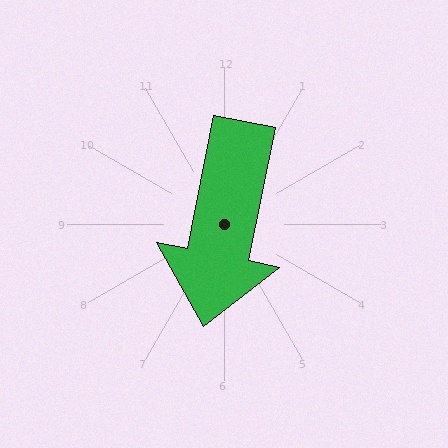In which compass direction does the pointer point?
South.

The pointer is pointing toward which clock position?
Roughly 6 o'clock.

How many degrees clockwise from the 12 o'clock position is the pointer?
Approximately 191 degrees.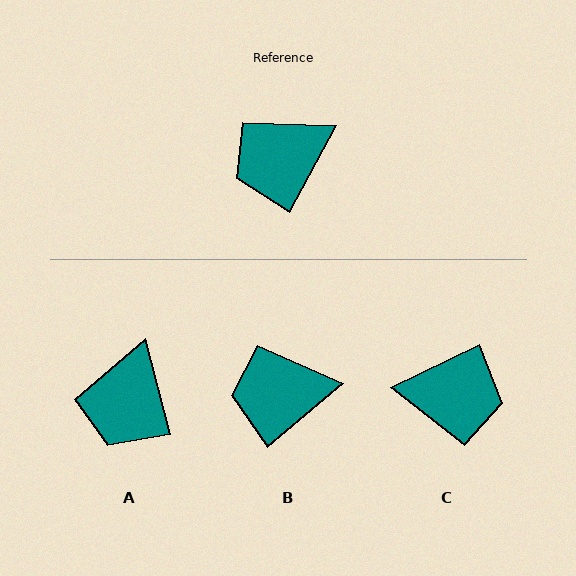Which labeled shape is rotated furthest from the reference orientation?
C, about 144 degrees away.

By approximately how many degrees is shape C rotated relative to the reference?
Approximately 144 degrees counter-clockwise.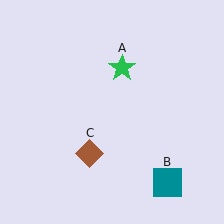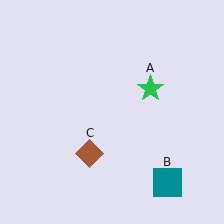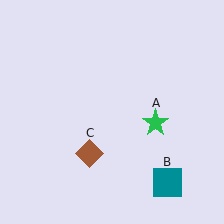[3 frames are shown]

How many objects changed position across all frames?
1 object changed position: green star (object A).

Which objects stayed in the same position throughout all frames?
Teal square (object B) and brown diamond (object C) remained stationary.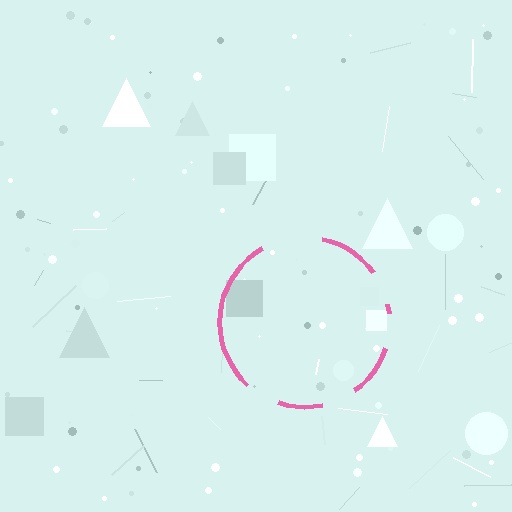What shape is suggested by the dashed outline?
The dashed outline suggests a circle.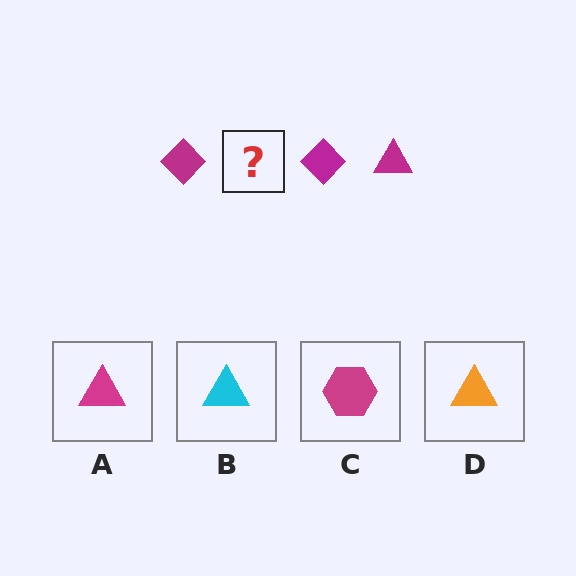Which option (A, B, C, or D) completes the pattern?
A.